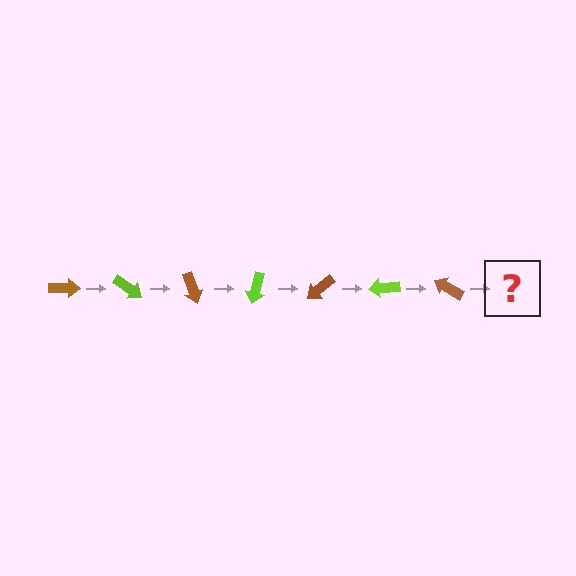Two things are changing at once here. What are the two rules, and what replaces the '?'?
The two rules are that it rotates 35 degrees each step and the color cycles through brown and lime. The '?' should be a lime arrow, rotated 245 degrees from the start.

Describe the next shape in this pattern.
It should be a lime arrow, rotated 245 degrees from the start.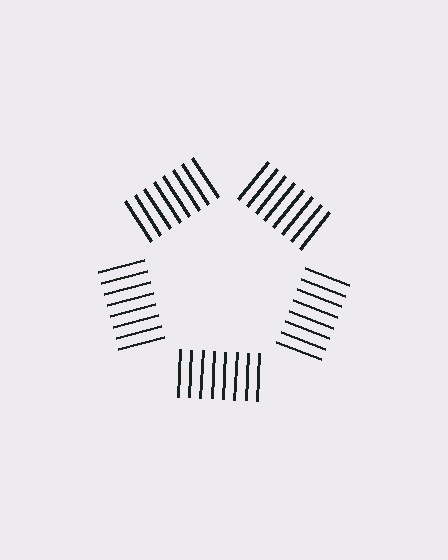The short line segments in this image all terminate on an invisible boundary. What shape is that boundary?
An illusory pentagon — the line segments terminate on its edges but no continuous stroke is drawn.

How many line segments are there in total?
40 — 8 along each of the 5 edges.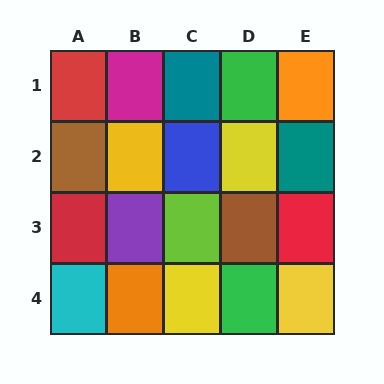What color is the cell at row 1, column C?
Teal.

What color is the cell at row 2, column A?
Brown.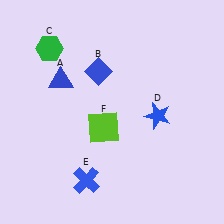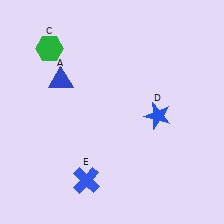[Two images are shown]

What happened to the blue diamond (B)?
The blue diamond (B) was removed in Image 2. It was in the top-left area of Image 1.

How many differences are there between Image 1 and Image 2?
There are 2 differences between the two images.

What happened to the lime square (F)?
The lime square (F) was removed in Image 2. It was in the bottom-left area of Image 1.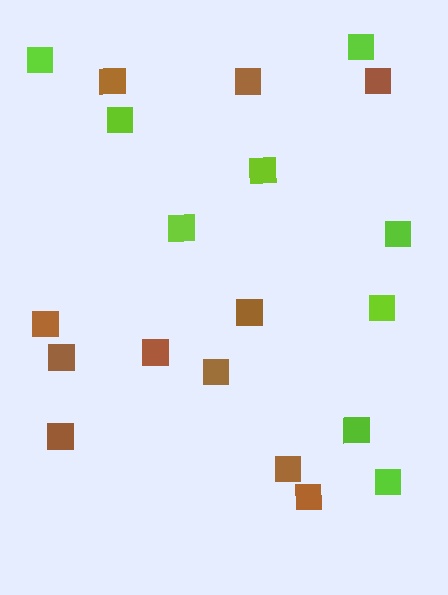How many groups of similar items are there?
There are 2 groups: one group of brown squares (11) and one group of lime squares (9).